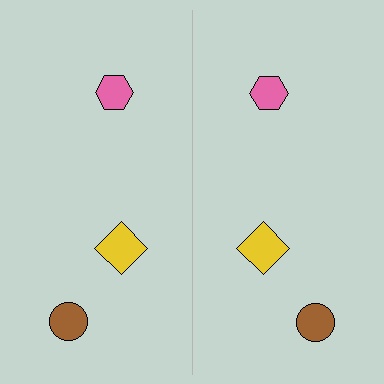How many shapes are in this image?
There are 6 shapes in this image.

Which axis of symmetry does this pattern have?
The pattern has a vertical axis of symmetry running through the center of the image.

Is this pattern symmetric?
Yes, this pattern has bilateral (reflection) symmetry.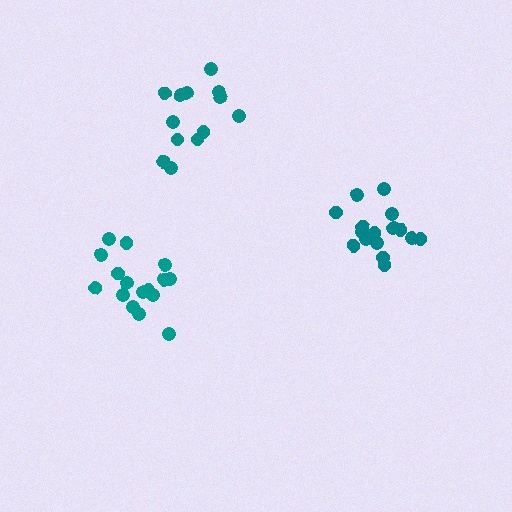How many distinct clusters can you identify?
There are 3 distinct clusters.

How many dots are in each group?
Group 1: 17 dots, Group 2: 16 dots, Group 3: 13 dots (46 total).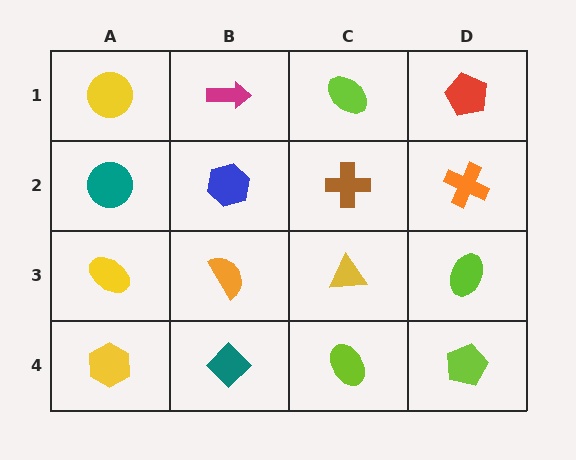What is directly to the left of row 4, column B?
A yellow hexagon.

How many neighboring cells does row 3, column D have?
3.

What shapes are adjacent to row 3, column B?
A blue hexagon (row 2, column B), a teal diamond (row 4, column B), a yellow ellipse (row 3, column A), a yellow triangle (row 3, column C).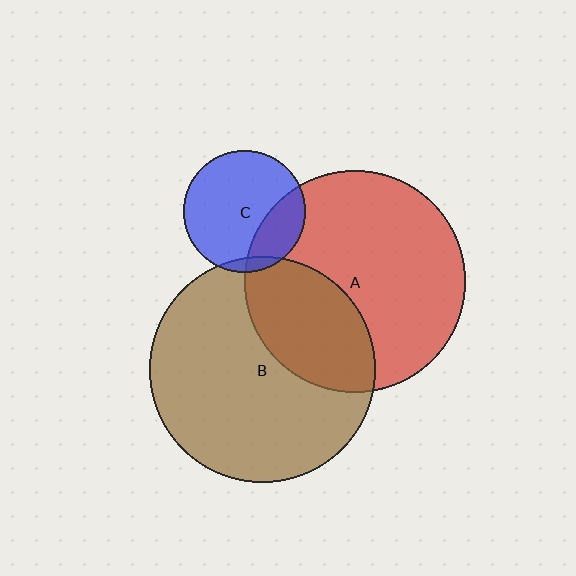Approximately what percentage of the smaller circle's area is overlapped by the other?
Approximately 5%.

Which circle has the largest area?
Circle B (brown).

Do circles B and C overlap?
Yes.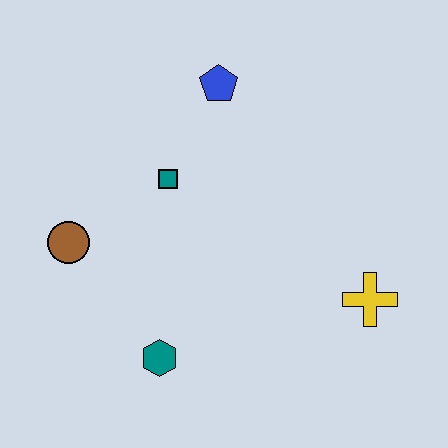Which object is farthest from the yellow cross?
The brown circle is farthest from the yellow cross.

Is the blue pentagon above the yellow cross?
Yes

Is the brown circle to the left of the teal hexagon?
Yes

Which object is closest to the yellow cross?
The teal hexagon is closest to the yellow cross.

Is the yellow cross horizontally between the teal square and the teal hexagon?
No